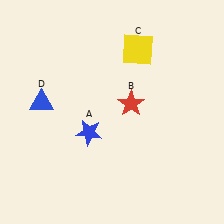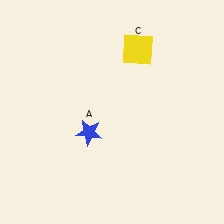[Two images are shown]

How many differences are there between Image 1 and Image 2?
There are 2 differences between the two images.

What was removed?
The red star (B), the blue triangle (D) were removed in Image 2.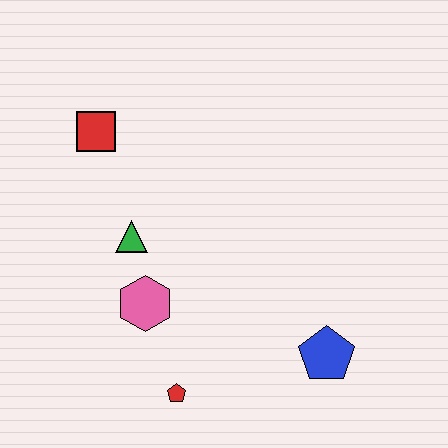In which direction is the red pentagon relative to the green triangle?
The red pentagon is below the green triangle.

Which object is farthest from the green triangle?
The blue pentagon is farthest from the green triangle.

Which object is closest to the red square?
The green triangle is closest to the red square.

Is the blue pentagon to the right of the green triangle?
Yes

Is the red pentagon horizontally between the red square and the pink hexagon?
No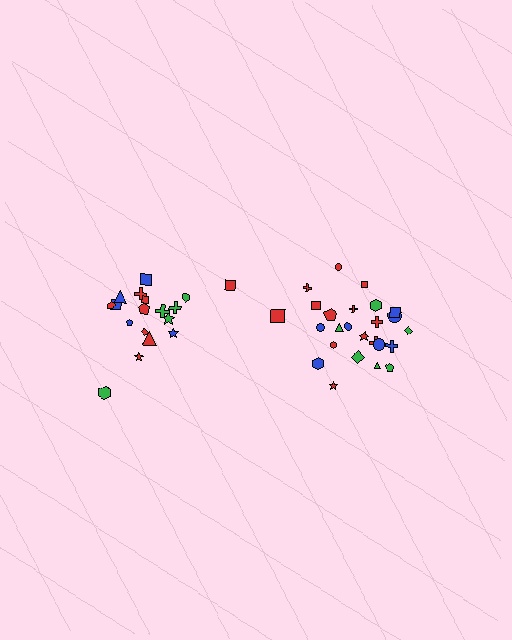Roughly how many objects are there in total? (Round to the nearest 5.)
Roughly 45 objects in total.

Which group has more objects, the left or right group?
The right group.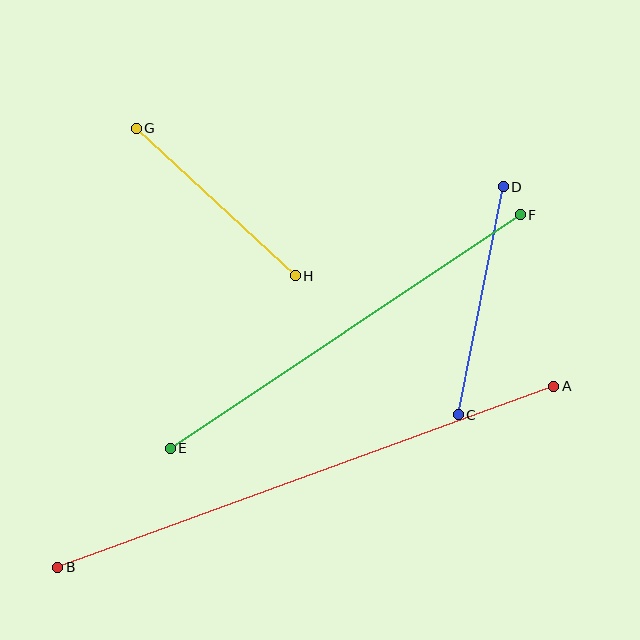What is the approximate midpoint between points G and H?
The midpoint is at approximately (216, 202) pixels.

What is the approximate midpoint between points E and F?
The midpoint is at approximately (345, 332) pixels.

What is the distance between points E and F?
The distance is approximately 421 pixels.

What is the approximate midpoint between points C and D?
The midpoint is at approximately (481, 301) pixels.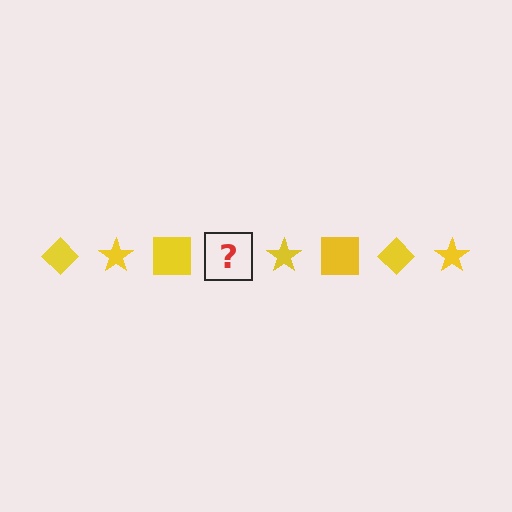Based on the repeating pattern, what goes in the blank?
The blank should be a yellow diamond.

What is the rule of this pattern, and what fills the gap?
The rule is that the pattern cycles through diamond, star, square shapes in yellow. The gap should be filled with a yellow diamond.